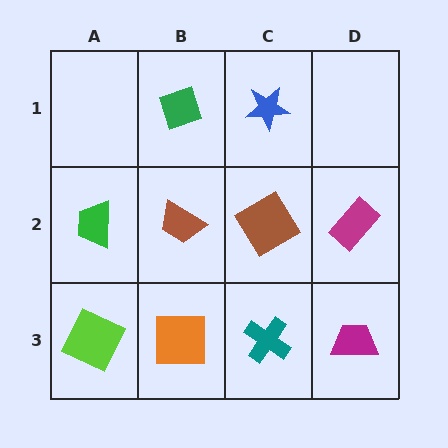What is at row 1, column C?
A blue star.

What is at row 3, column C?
A teal cross.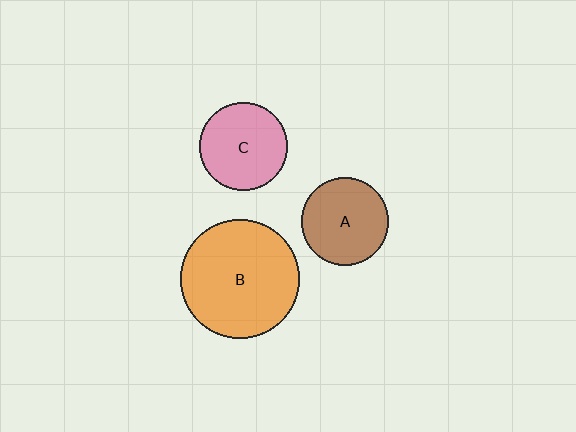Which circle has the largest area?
Circle B (orange).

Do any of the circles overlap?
No, none of the circles overlap.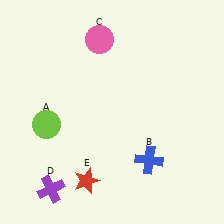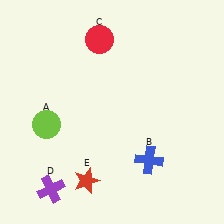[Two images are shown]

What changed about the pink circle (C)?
In Image 1, C is pink. In Image 2, it changed to red.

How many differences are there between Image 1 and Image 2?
There is 1 difference between the two images.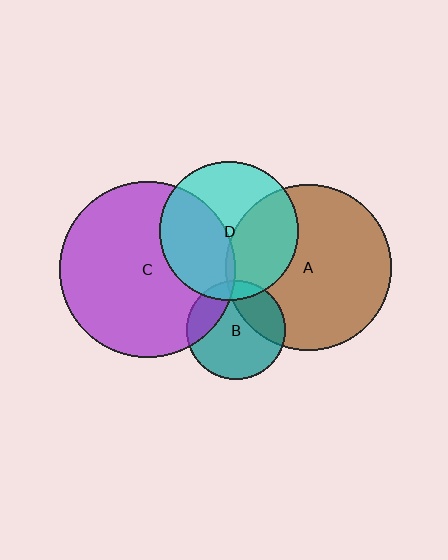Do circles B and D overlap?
Yes.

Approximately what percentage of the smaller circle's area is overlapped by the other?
Approximately 10%.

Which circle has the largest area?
Circle C (purple).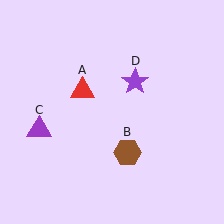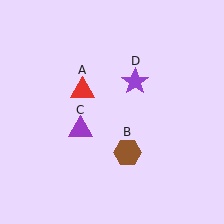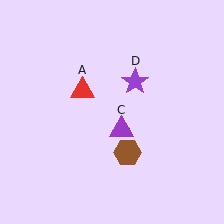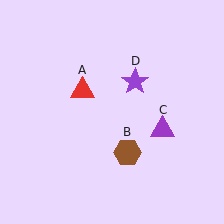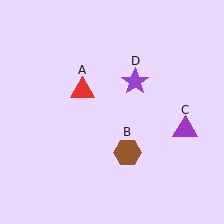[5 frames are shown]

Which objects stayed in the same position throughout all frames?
Red triangle (object A) and brown hexagon (object B) and purple star (object D) remained stationary.